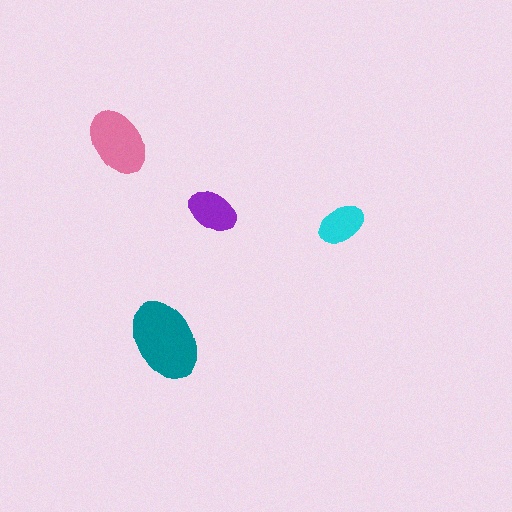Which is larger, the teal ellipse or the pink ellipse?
The teal one.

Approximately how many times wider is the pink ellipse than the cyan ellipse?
About 1.5 times wider.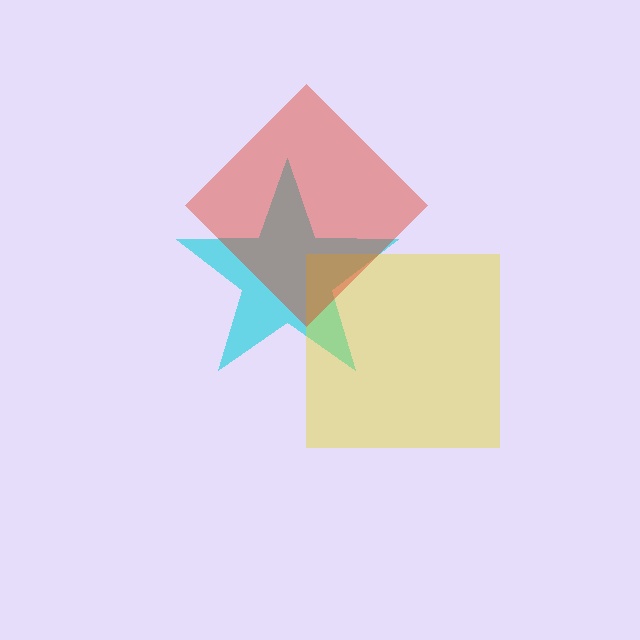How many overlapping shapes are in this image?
There are 3 overlapping shapes in the image.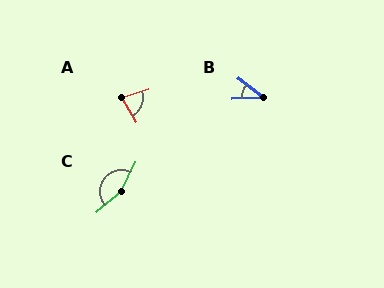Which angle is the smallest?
B, at approximately 40 degrees.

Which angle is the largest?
C, at approximately 156 degrees.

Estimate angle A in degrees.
Approximately 77 degrees.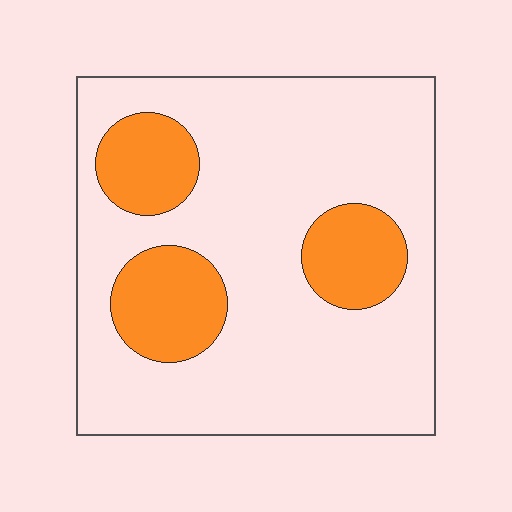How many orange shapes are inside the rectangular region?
3.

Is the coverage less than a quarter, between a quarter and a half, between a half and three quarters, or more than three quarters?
Less than a quarter.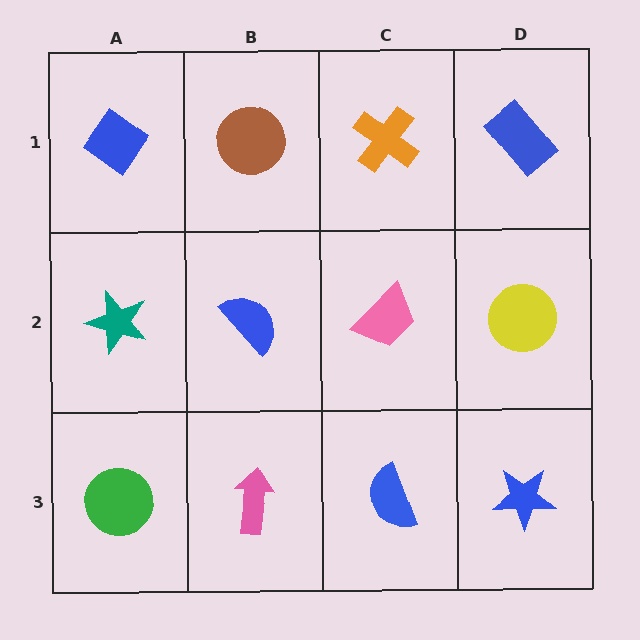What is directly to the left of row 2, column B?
A teal star.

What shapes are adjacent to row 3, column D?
A yellow circle (row 2, column D), a blue semicircle (row 3, column C).